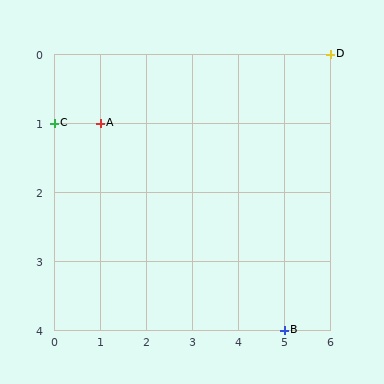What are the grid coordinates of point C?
Point C is at grid coordinates (0, 1).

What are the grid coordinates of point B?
Point B is at grid coordinates (5, 4).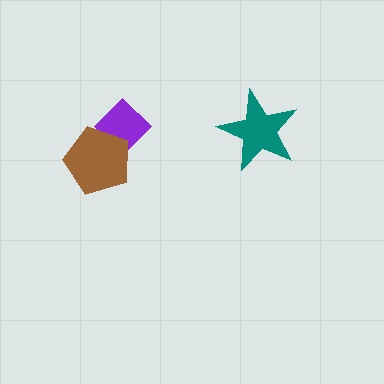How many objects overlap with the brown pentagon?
1 object overlaps with the brown pentagon.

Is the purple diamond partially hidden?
Yes, it is partially covered by another shape.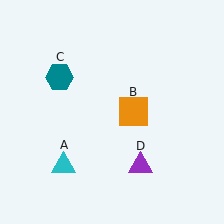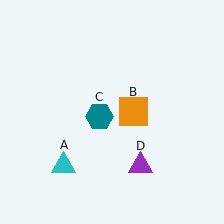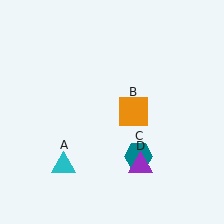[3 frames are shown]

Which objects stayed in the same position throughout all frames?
Cyan triangle (object A) and orange square (object B) and purple triangle (object D) remained stationary.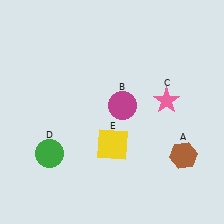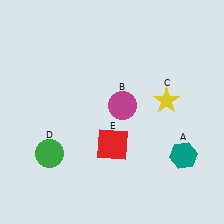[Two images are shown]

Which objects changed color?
A changed from brown to teal. C changed from pink to yellow. E changed from yellow to red.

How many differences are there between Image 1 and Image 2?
There are 3 differences between the two images.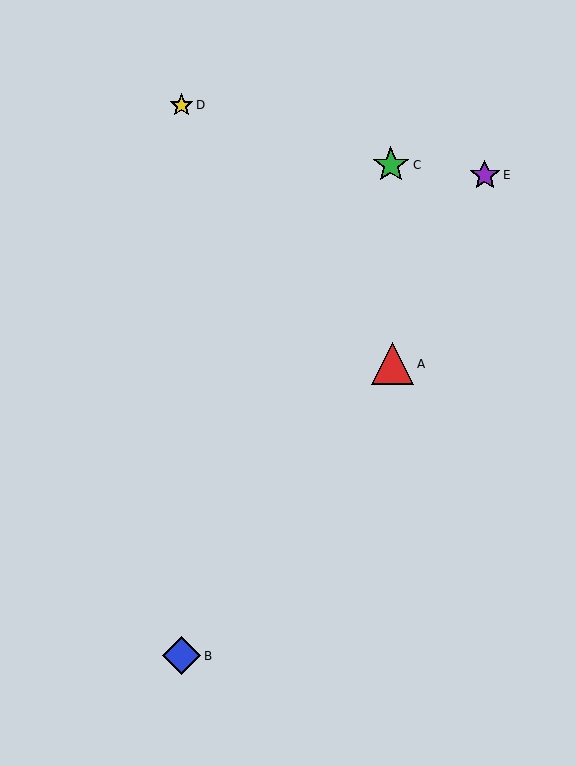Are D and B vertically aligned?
Yes, both are at x≈182.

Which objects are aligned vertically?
Objects B, D are aligned vertically.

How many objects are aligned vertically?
2 objects (B, D) are aligned vertically.